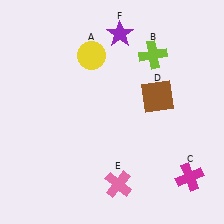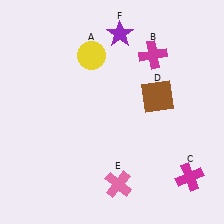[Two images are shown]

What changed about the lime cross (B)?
In Image 1, B is lime. In Image 2, it changed to magenta.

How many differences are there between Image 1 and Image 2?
There is 1 difference between the two images.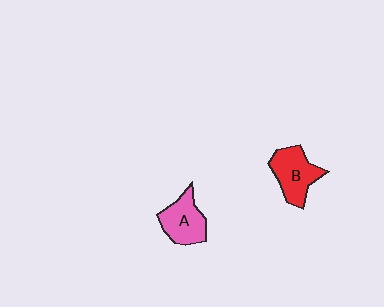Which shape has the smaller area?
Shape A (pink).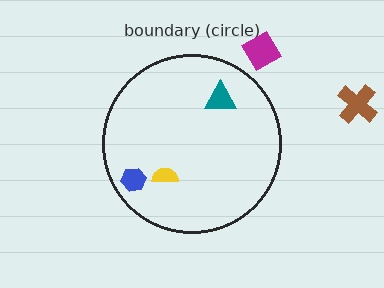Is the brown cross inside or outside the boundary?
Outside.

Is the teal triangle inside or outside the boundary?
Inside.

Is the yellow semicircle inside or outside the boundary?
Inside.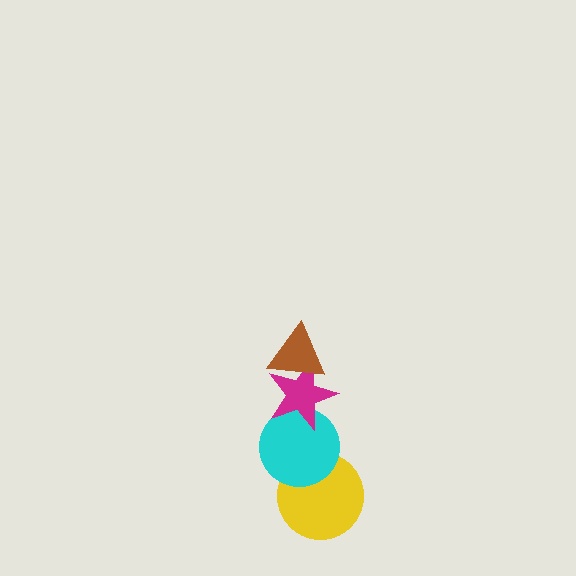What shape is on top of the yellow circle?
The cyan circle is on top of the yellow circle.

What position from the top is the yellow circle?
The yellow circle is 4th from the top.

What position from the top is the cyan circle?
The cyan circle is 3rd from the top.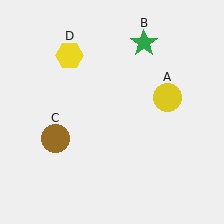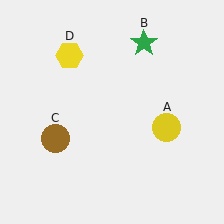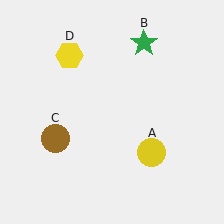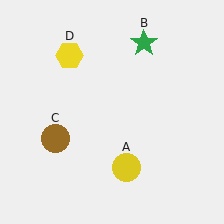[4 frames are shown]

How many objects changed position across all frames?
1 object changed position: yellow circle (object A).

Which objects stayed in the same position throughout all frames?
Green star (object B) and brown circle (object C) and yellow hexagon (object D) remained stationary.